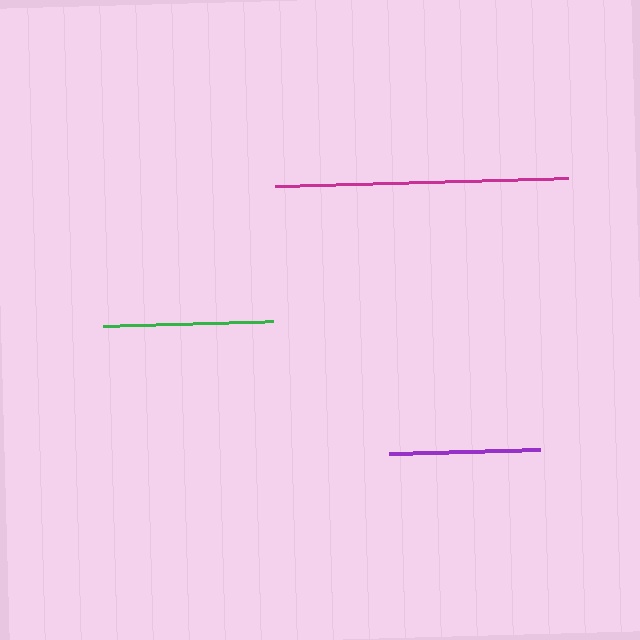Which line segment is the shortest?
The purple line is the shortest at approximately 151 pixels.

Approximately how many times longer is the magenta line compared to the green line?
The magenta line is approximately 1.7 times the length of the green line.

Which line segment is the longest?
The magenta line is the longest at approximately 292 pixels.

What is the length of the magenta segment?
The magenta segment is approximately 292 pixels long.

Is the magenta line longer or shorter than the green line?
The magenta line is longer than the green line.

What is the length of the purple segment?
The purple segment is approximately 151 pixels long.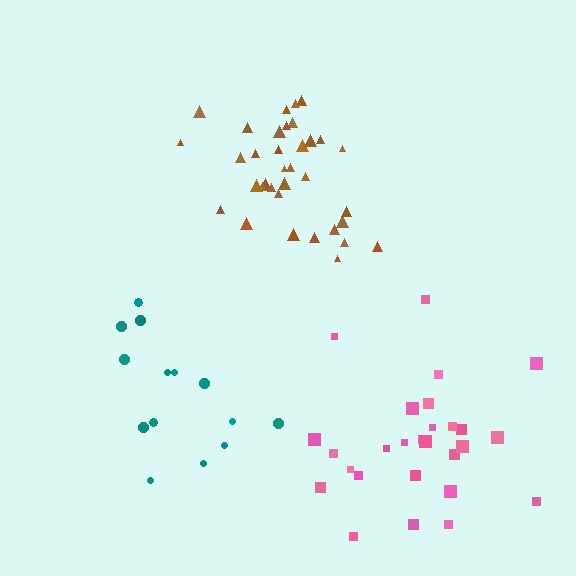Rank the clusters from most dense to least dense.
brown, pink, teal.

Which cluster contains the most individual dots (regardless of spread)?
Brown (35).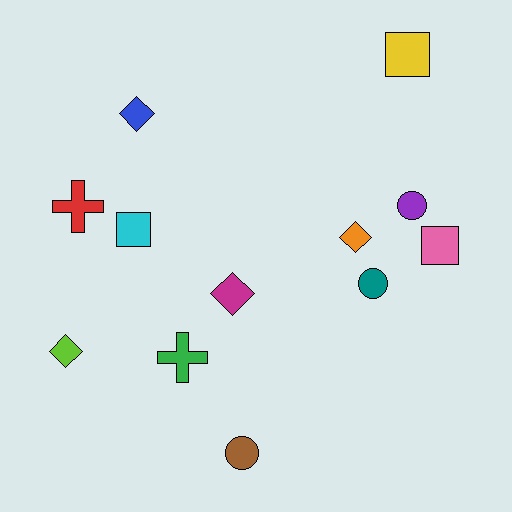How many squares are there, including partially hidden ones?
There are 3 squares.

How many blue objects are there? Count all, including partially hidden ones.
There is 1 blue object.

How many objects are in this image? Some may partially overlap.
There are 12 objects.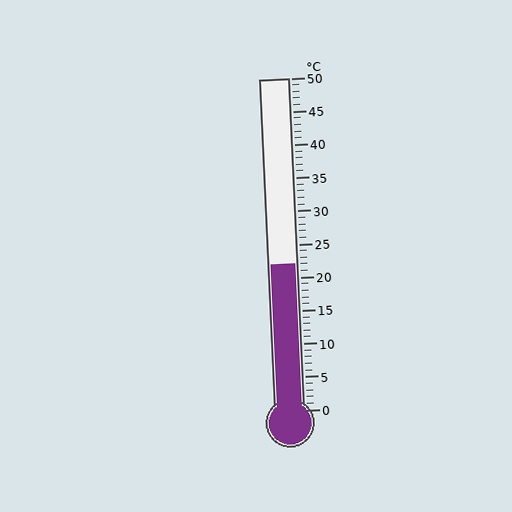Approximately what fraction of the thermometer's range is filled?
The thermometer is filled to approximately 45% of its range.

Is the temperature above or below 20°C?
The temperature is above 20°C.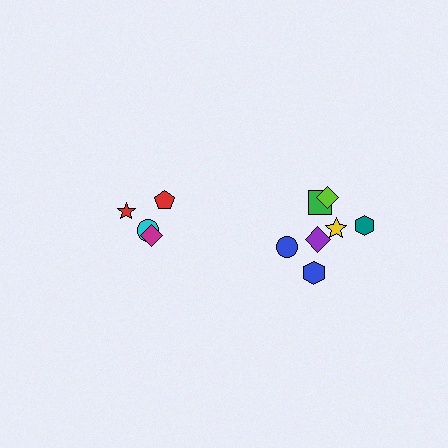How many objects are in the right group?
There are 7 objects.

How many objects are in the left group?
There are 4 objects.